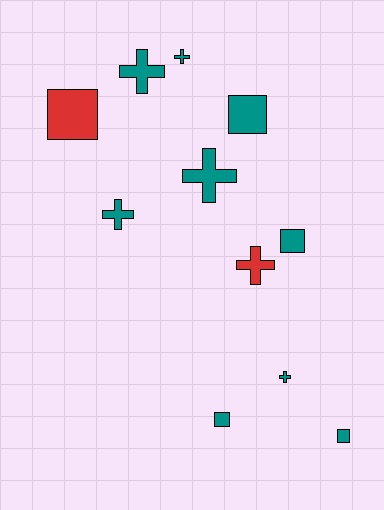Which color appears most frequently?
Teal, with 9 objects.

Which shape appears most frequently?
Cross, with 6 objects.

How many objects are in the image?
There are 11 objects.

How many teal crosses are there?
There are 5 teal crosses.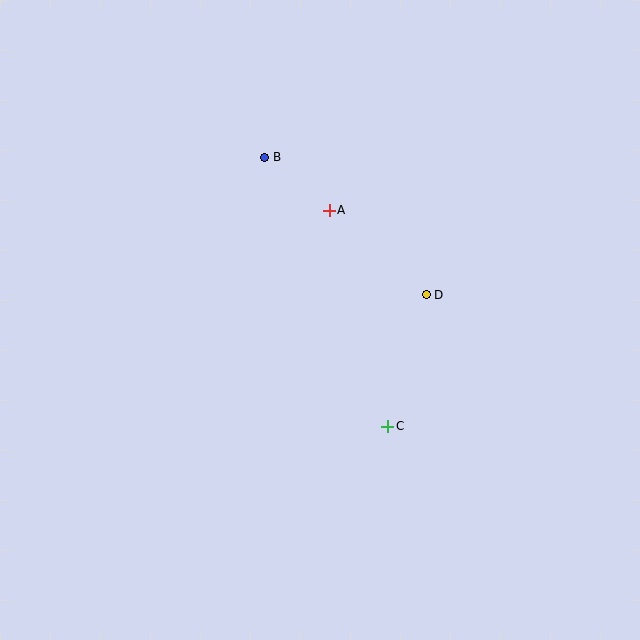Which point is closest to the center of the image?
Point D at (426, 295) is closest to the center.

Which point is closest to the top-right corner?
Point D is closest to the top-right corner.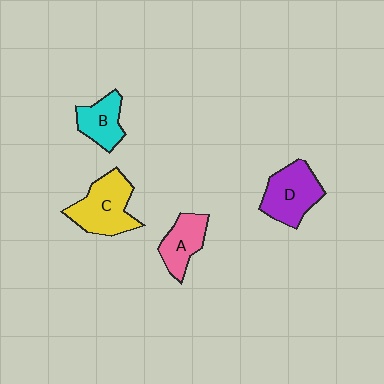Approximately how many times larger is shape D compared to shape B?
Approximately 1.4 times.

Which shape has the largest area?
Shape C (yellow).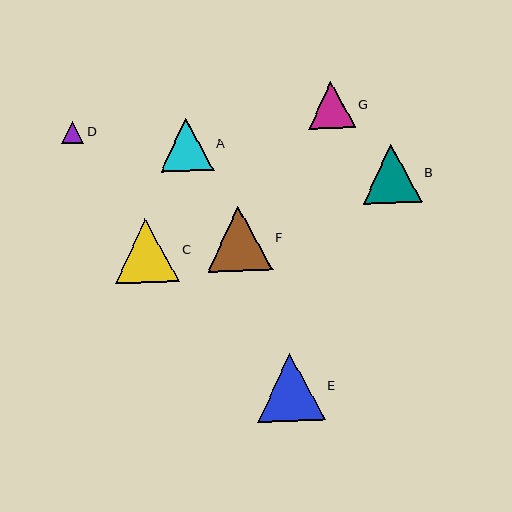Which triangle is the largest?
Triangle E is the largest with a size of approximately 68 pixels.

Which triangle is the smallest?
Triangle D is the smallest with a size of approximately 22 pixels.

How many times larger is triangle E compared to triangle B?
Triangle E is approximately 1.2 times the size of triangle B.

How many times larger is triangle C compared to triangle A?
Triangle C is approximately 1.2 times the size of triangle A.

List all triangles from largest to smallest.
From largest to smallest: E, F, C, B, A, G, D.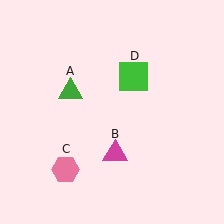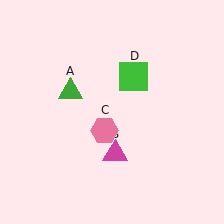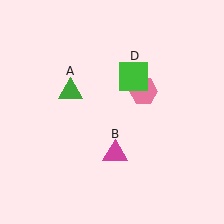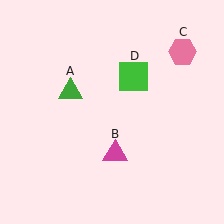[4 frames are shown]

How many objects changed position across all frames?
1 object changed position: pink hexagon (object C).